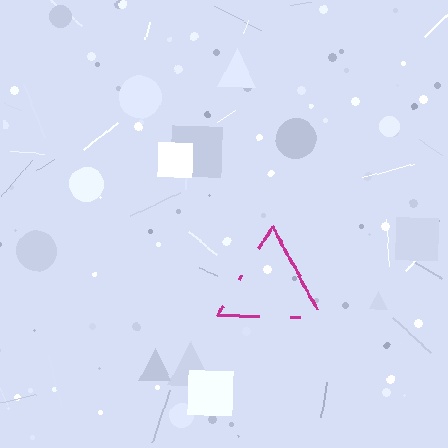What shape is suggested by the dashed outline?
The dashed outline suggests a triangle.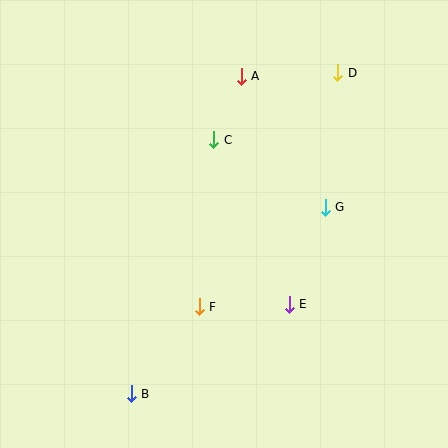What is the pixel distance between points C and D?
The distance between C and D is 141 pixels.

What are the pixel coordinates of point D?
Point D is at (338, 73).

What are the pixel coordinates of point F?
Point F is at (199, 307).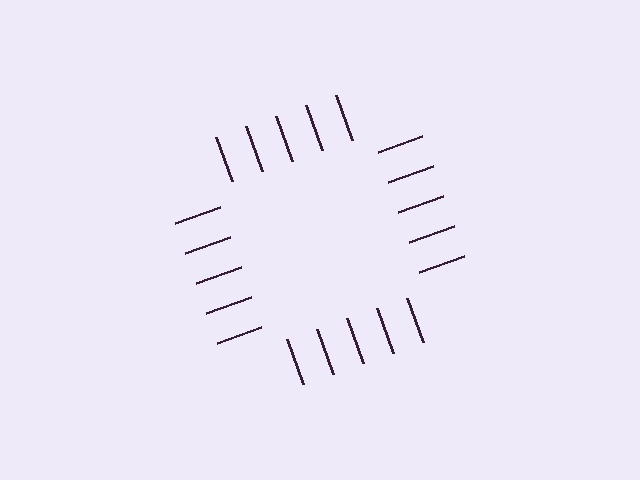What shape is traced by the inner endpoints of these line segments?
An illusory square — the line segments terminate on its edges but no continuous stroke is drawn.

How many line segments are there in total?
20 — 5 along each of the 4 edges.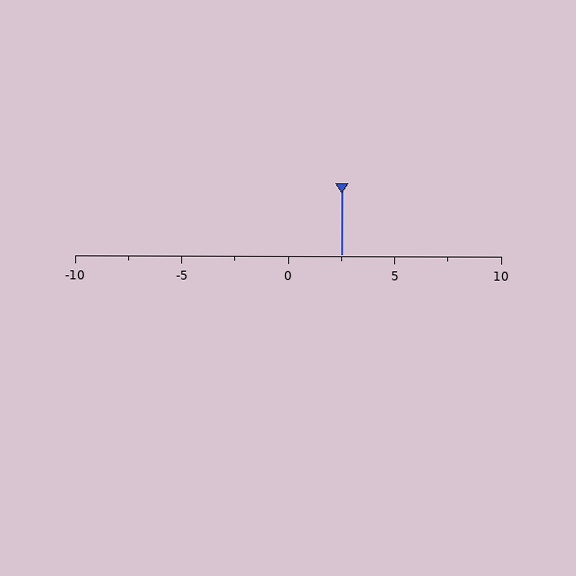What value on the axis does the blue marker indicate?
The marker indicates approximately 2.5.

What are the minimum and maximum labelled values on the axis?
The axis runs from -10 to 10.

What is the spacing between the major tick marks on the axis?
The major ticks are spaced 5 apart.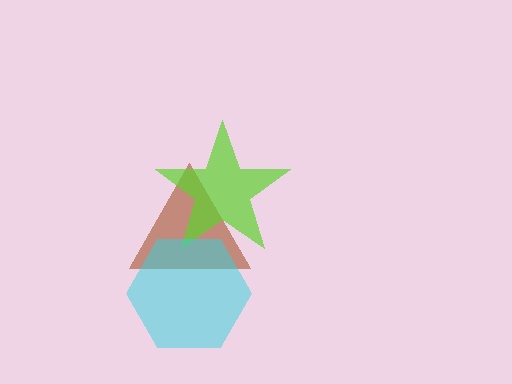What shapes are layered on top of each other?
The layered shapes are: a brown triangle, a lime star, a cyan hexagon.